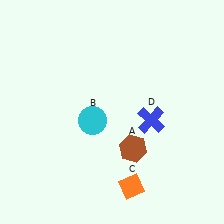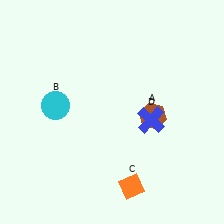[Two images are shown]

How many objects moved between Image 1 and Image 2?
2 objects moved between the two images.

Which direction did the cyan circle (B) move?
The cyan circle (B) moved left.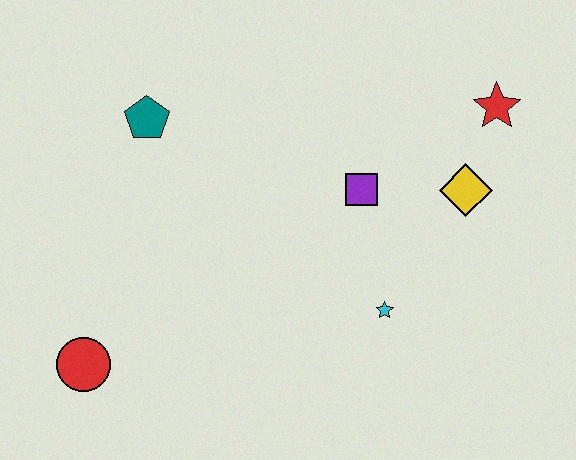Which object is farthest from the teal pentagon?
The red star is farthest from the teal pentagon.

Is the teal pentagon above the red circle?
Yes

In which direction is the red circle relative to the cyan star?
The red circle is to the left of the cyan star.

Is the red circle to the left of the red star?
Yes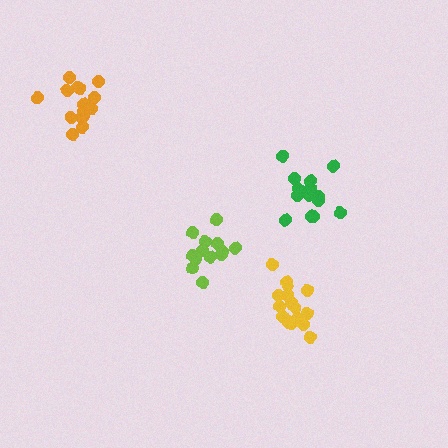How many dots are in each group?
Group 1: 15 dots, Group 2: 15 dots, Group 3: 13 dots, Group 4: 16 dots (59 total).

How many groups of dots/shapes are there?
There are 4 groups.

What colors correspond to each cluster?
The clusters are colored: green, orange, lime, yellow.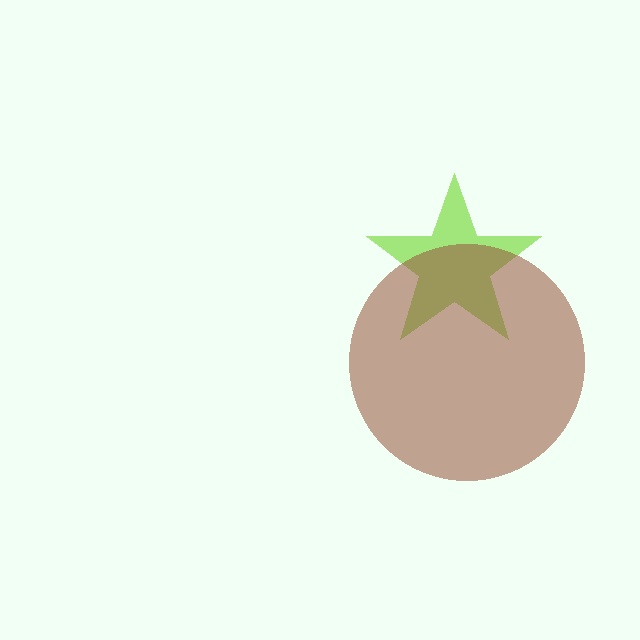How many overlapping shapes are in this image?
There are 2 overlapping shapes in the image.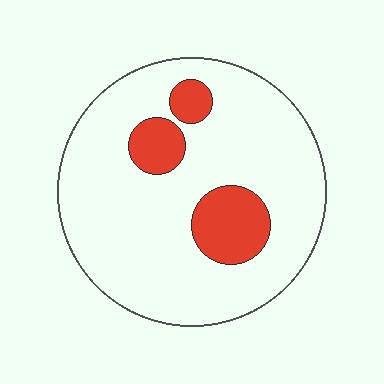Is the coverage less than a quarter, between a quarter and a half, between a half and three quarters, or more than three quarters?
Less than a quarter.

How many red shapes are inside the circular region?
3.